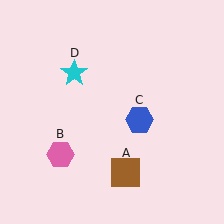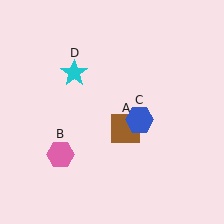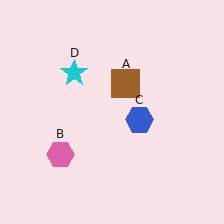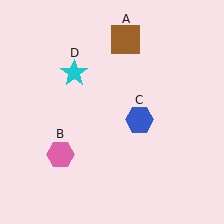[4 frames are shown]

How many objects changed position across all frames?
1 object changed position: brown square (object A).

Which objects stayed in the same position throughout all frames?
Pink hexagon (object B) and blue hexagon (object C) and cyan star (object D) remained stationary.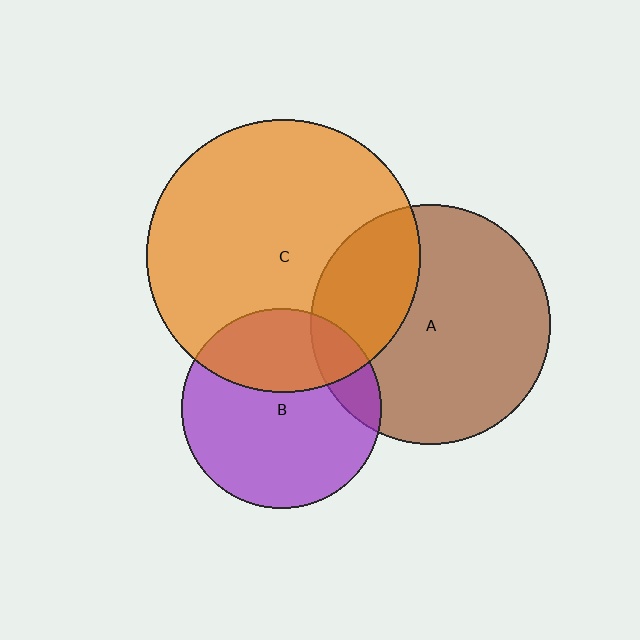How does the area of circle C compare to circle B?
Approximately 1.9 times.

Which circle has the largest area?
Circle C (orange).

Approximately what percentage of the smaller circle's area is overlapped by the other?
Approximately 30%.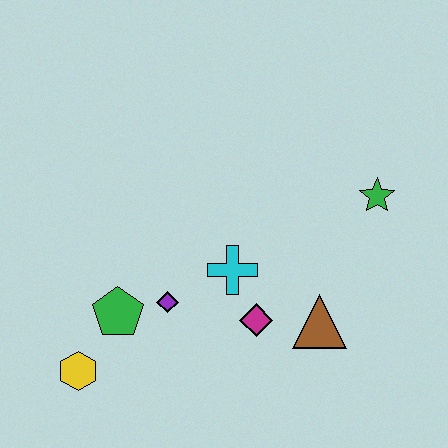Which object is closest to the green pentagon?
The purple diamond is closest to the green pentagon.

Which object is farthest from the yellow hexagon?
The green star is farthest from the yellow hexagon.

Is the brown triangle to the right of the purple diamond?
Yes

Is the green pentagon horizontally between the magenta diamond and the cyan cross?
No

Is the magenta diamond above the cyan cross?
No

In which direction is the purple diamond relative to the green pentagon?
The purple diamond is to the right of the green pentagon.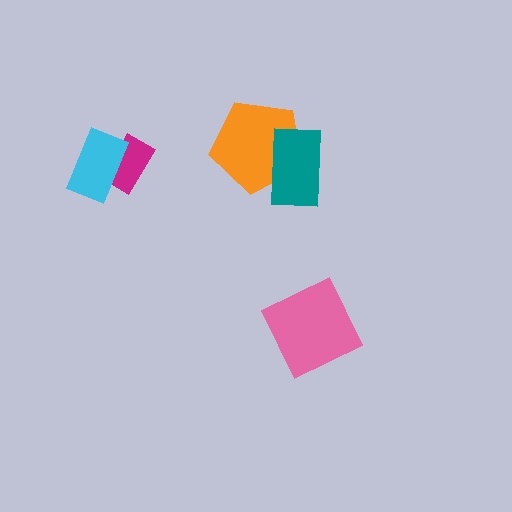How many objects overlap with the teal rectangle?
1 object overlaps with the teal rectangle.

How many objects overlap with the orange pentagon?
1 object overlaps with the orange pentagon.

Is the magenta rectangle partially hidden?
Yes, it is partially covered by another shape.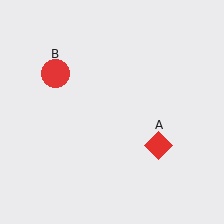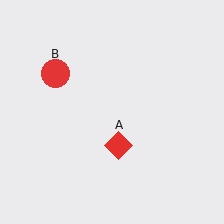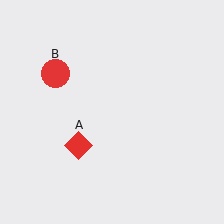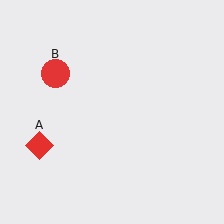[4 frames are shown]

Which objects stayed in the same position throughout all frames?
Red circle (object B) remained stationary.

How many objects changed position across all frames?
1 object changed position: red diamond (object A).